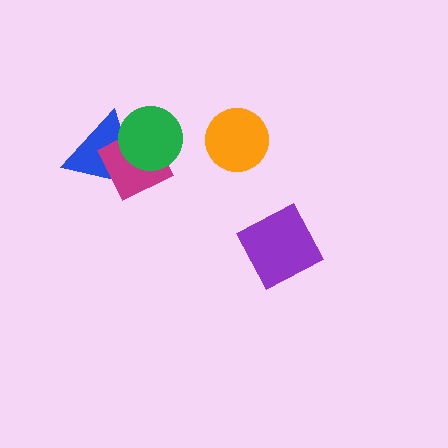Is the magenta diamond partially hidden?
Yes, it is partially covered by another shape.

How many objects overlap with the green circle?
2 objects overlap with the green circle.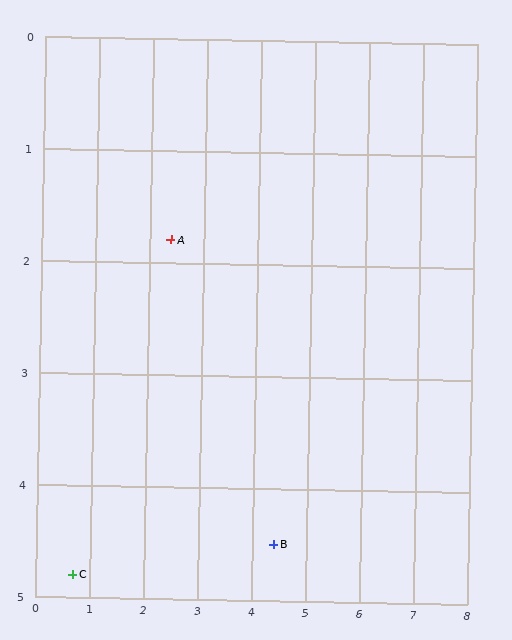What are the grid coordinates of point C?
Point C is at approximately (0.7, 4.8).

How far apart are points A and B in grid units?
Points A and B are about 3.4 grid units apart.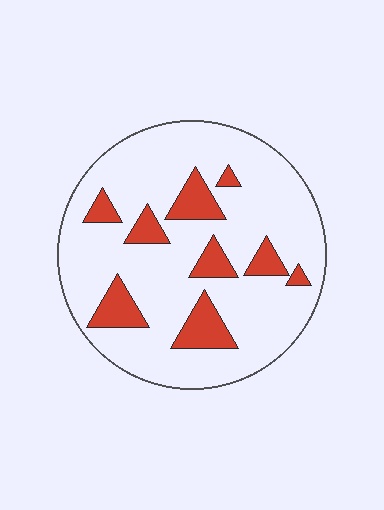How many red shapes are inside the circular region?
9.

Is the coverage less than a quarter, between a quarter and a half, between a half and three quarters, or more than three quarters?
Less than a quarter.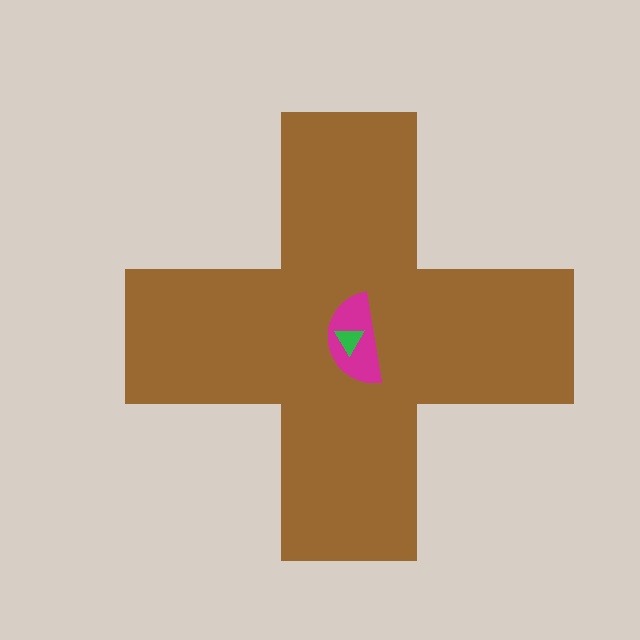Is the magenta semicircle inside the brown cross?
Yes.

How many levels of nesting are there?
3.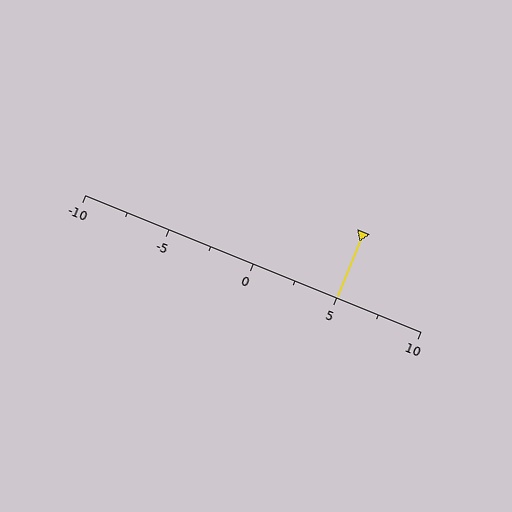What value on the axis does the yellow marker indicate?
The marker indicates approximately 5.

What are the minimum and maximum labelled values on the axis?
The axis runs from -10 to 10.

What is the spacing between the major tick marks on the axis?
The major ticks are spaced 5 apart.